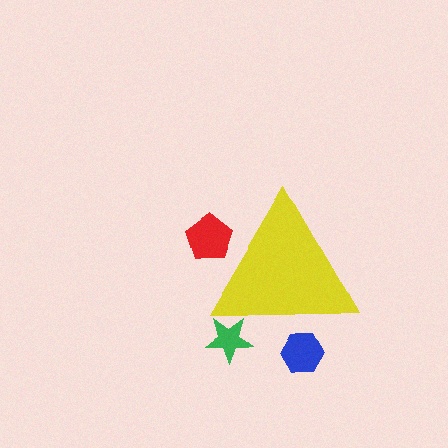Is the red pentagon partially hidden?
Yes, the red pentagon is partially hidden behind the yellow triangle.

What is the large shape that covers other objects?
A yellow triangle.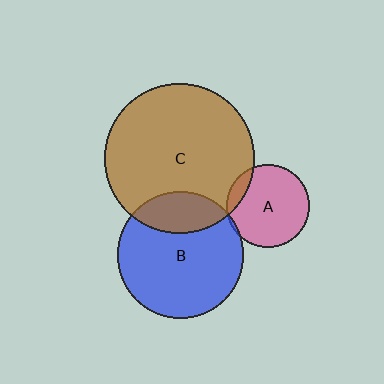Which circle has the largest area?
Circle C (brown).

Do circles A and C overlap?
Yes.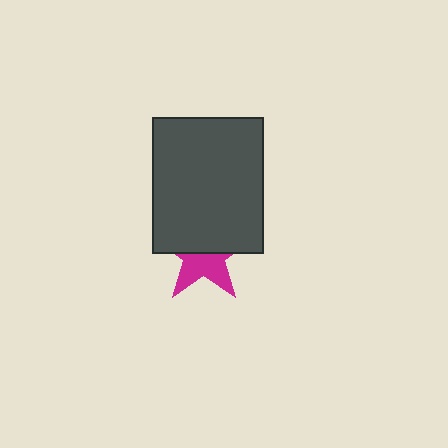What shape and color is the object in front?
The object in front is a dark gray rectangle.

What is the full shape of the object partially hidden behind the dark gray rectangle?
The partially hidden object is a magenta star.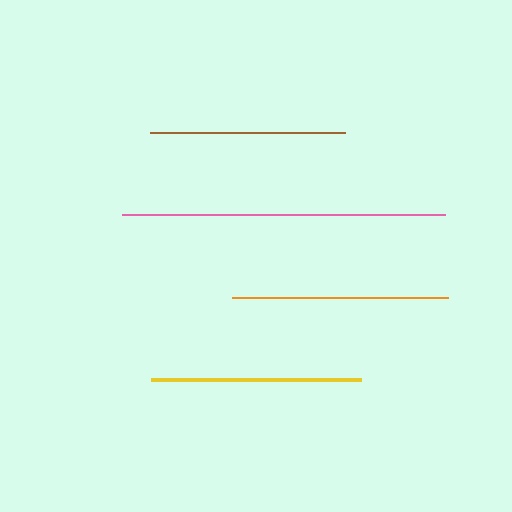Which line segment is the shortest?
The brown line is the shortest at approximately 195 pixels.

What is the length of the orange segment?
The orange segment is approximately 216 pixels long.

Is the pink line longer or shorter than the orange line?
The pink line is longer than the orange line.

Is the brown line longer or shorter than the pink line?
The pink line is longer than the brown line.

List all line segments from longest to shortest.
From longest to shortest: pink, orange, yellow, brown.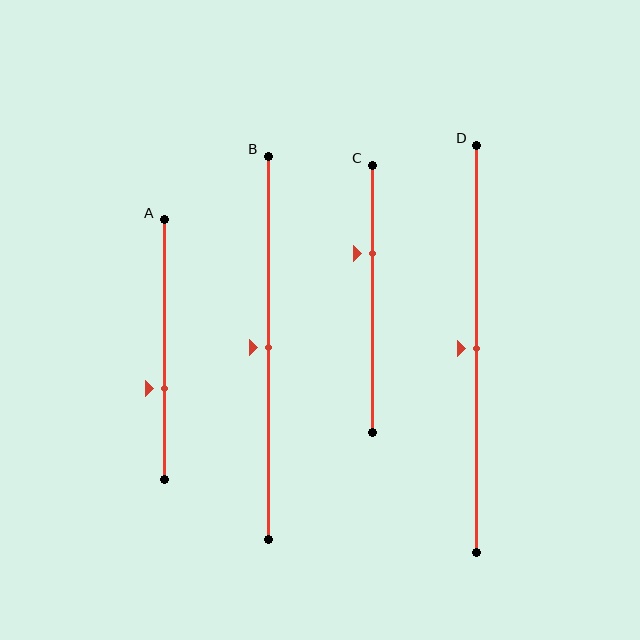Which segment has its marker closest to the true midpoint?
Segment B has its marker closest to the true midpoint.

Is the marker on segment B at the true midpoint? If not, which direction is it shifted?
Yes, the marker on segment B is at the true midpoint.